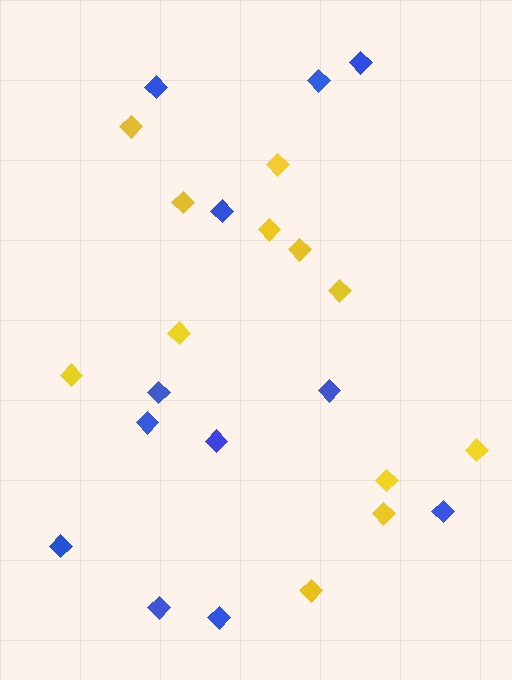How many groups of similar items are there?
There are 2 groups: one group of yellow diamonds (12) and one group of blue diamonds (12).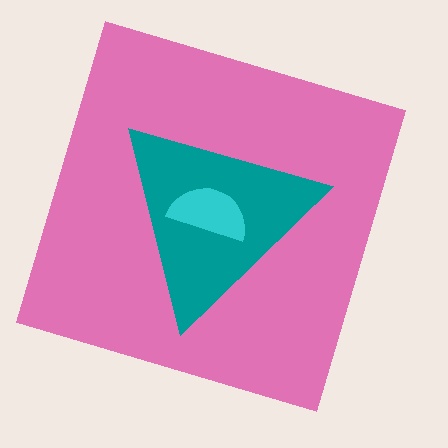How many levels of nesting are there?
3.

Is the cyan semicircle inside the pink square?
Yes.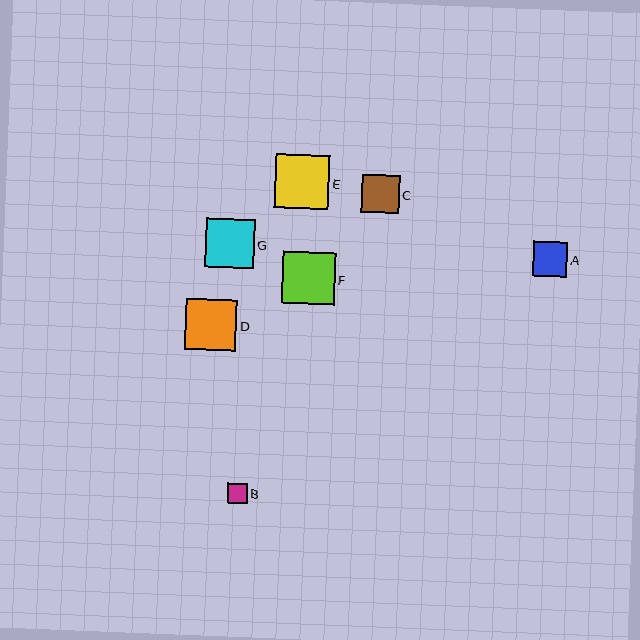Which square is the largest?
Square E is the largest with a size of approximately 54 pixels.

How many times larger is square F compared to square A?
Square F is approximately 1.5 times the size of square A.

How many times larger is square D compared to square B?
Square D is approximately 2.6 times the size of square B.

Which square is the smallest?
Square B is the smallest with a size of approximately 20 pixels.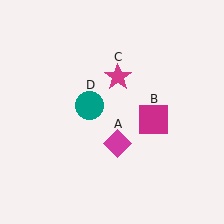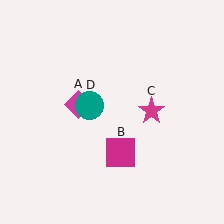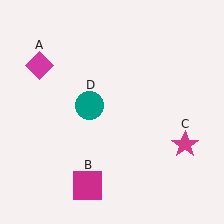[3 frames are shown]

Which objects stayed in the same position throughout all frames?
Teal circle (object D) remained stationary.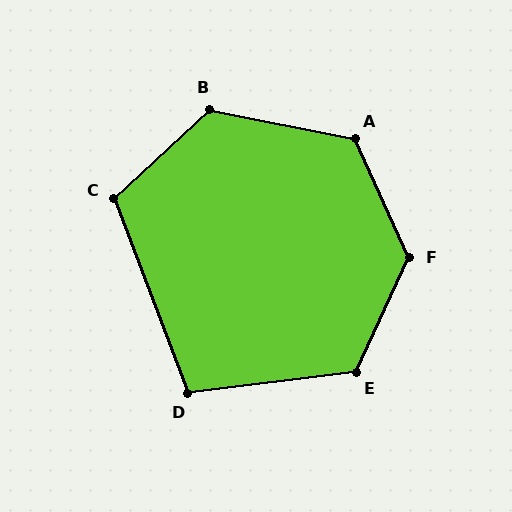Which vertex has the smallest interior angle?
D, at approximately 104 degrees.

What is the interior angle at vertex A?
Approximately 126 degrees (obtuse).